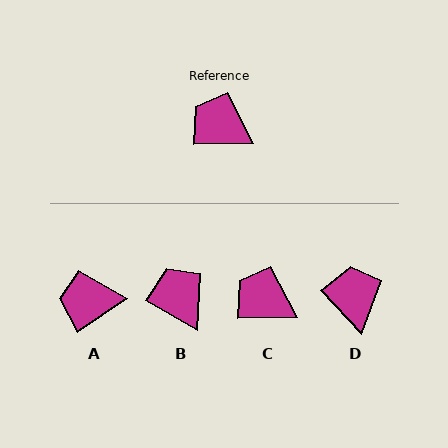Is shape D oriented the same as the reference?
No, it is off by about 48 degrees.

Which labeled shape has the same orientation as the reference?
C.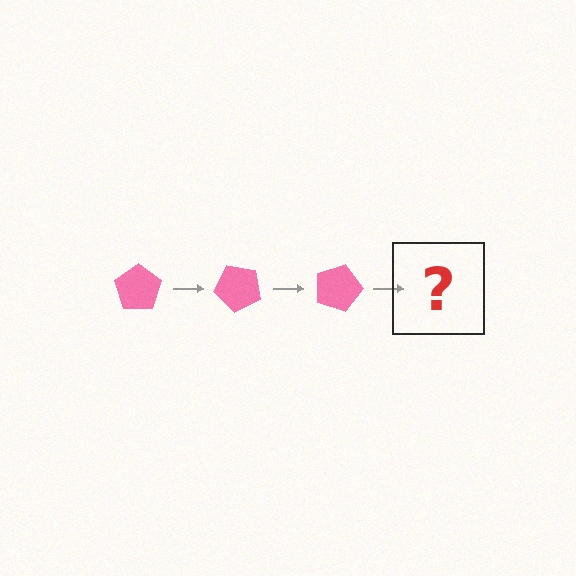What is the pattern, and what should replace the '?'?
The pattern is that the pentagon rotates 45 degrees each step. The '?' should be a pink pentagon rotated 135 degrees.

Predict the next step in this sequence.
The next step is a pink pentagon rotated 135 degrees.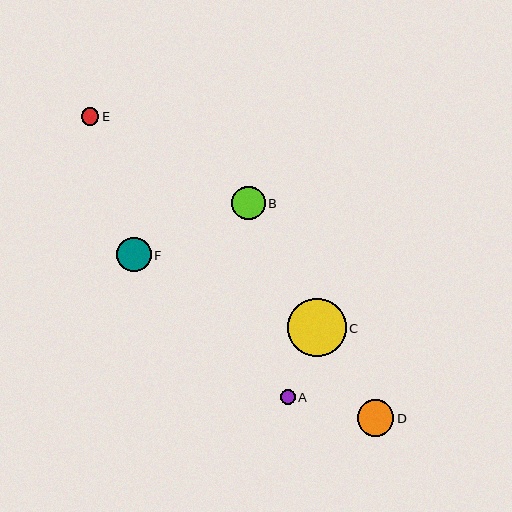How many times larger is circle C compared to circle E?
Circle C is approximately 3.4 times the size of circle E.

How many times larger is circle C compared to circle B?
Circle C is approximately 1.8 times the size of circle B.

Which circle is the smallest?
Circle A is the smallest with a size of approximately 15 pixels.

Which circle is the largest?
Circle C is the largest with a size of approximately 58 pixels.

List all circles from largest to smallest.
From largest to smallest: C, D, F, B, E, A.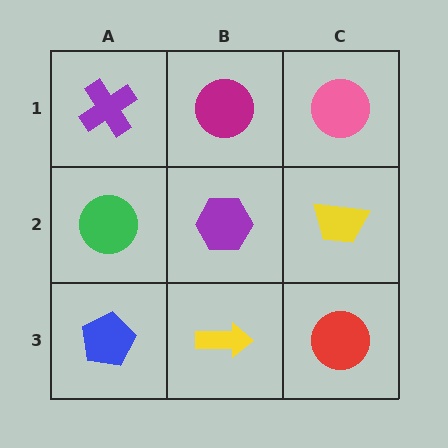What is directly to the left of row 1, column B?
A purple cross.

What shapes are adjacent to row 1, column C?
A yellow trapezoid (row 2, column C), a magenta circle (row 1, column B).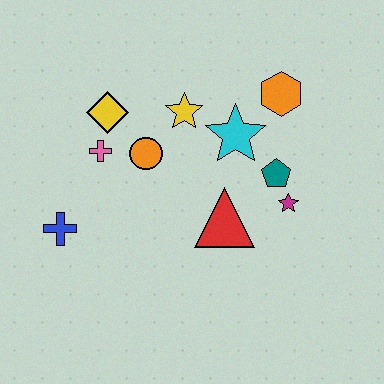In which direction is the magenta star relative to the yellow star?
The magenta star is to the right of the yellow star.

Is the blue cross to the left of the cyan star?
Yes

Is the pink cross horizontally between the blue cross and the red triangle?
Yes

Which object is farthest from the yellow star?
The blue cross is farthest from the yellow star.